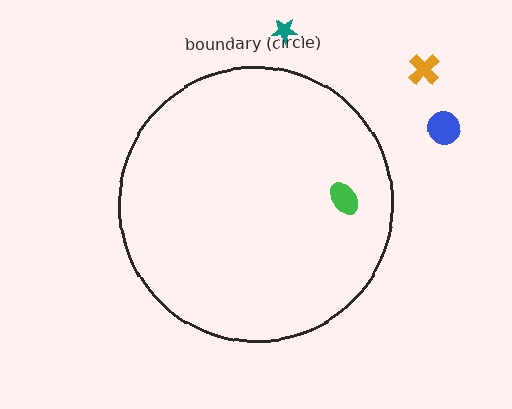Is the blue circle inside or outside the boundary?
Outside.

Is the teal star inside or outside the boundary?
Outside.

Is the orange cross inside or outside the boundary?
Outside.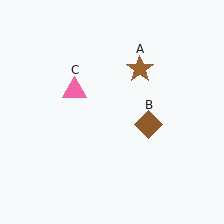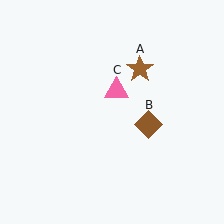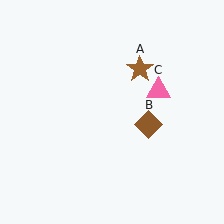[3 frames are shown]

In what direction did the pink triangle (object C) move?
The pink triangle (object C) moved right.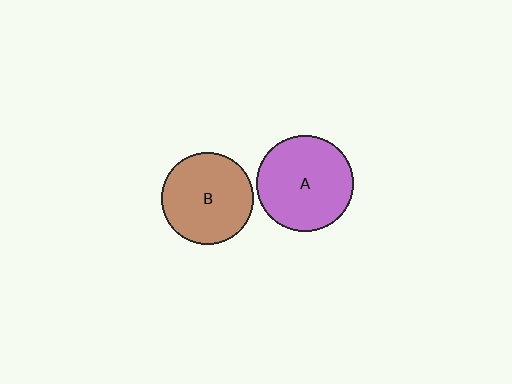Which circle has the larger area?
Circle A (purple).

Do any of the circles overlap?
No, none of the circles overlap.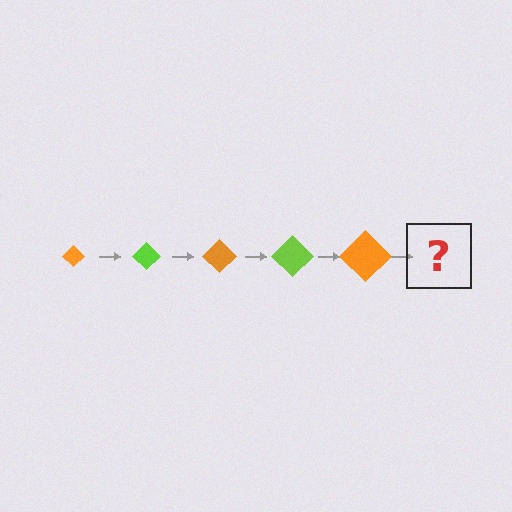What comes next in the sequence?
The next element should be a lime diamond, larger than the previous one.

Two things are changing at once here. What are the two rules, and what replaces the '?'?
The two rules are that the diamond grows larger each step and the color cycles through orange and lime. The '?' should be a lime diamond, larger than the previous one.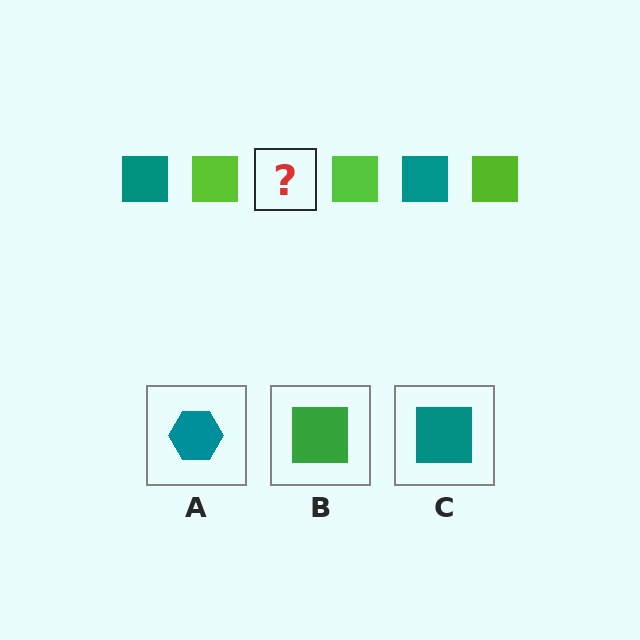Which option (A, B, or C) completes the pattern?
C.